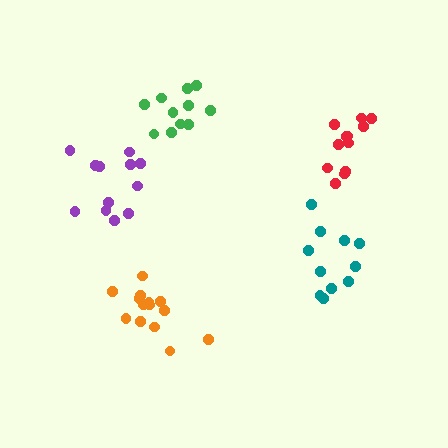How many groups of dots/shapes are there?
There are 5 groups.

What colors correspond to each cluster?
The clusters are colored: orange, teal, purple, red, green.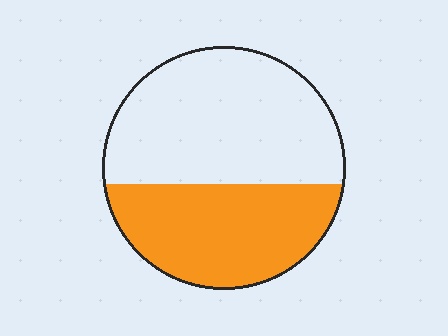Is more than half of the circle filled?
No.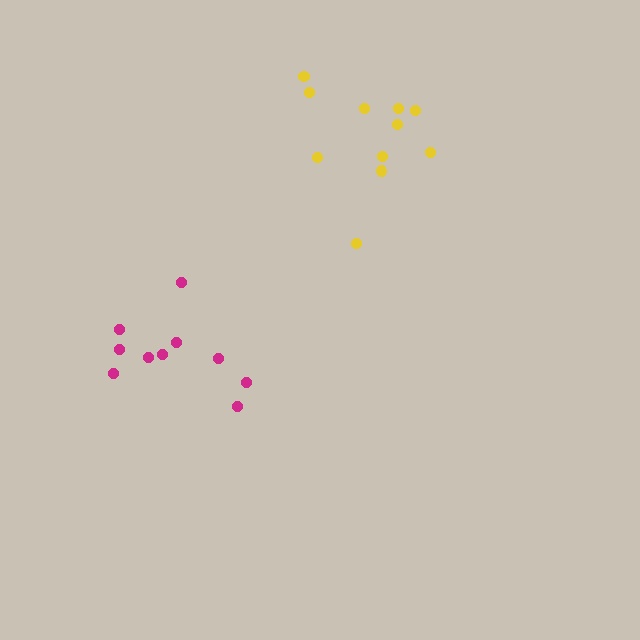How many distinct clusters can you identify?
There are 2 distinct clusters.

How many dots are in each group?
Group 1: 10 dots, Group 2: 11 dots (21 total).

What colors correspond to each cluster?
The clusters are colored: magenta, yellow.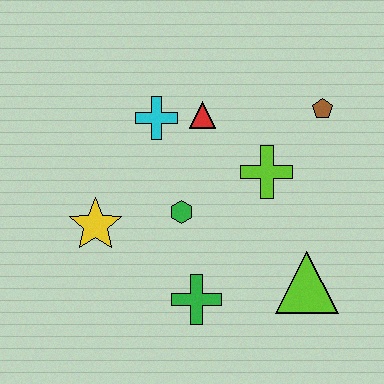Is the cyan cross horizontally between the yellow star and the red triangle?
Yes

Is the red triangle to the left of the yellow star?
No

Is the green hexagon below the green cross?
No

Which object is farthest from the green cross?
The brown pentagon is farthest from the green cross.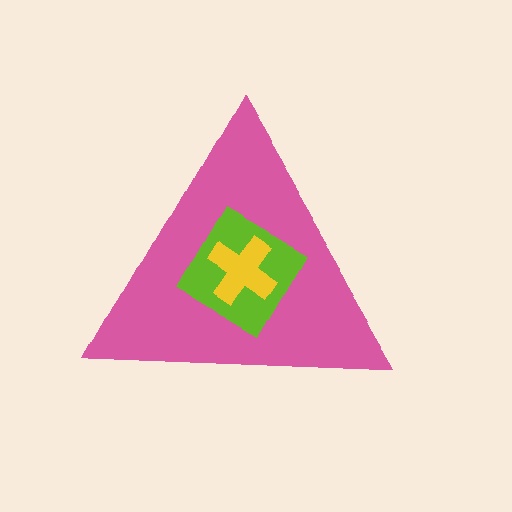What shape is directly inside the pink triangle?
The lime diamond.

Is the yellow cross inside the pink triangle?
Yes.